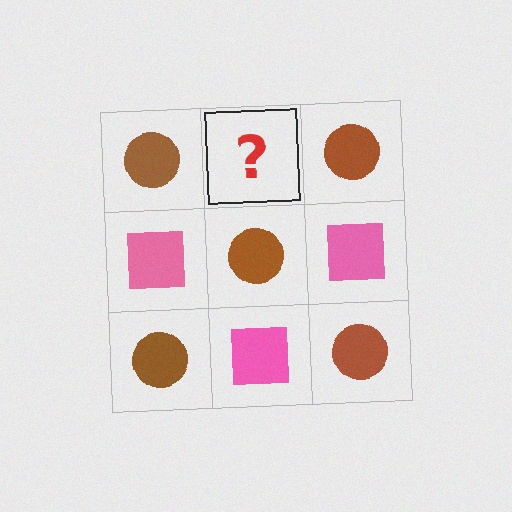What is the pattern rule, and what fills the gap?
The rule is that it alternates brown circle and pink square in a checkerboard pattern. The gap should be filled with a pink square.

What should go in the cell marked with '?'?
The missing cell should contain a pink square.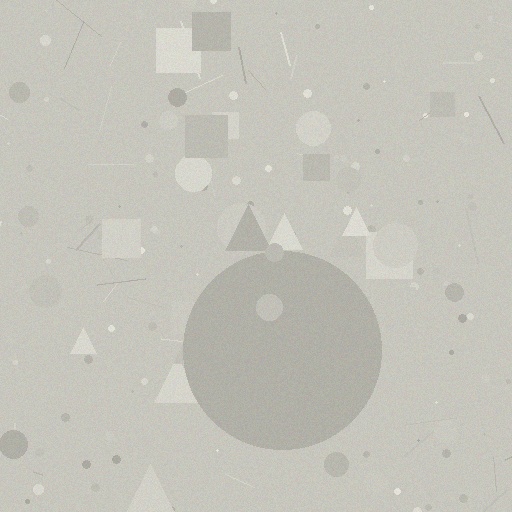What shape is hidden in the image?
A circle is hidden in the image.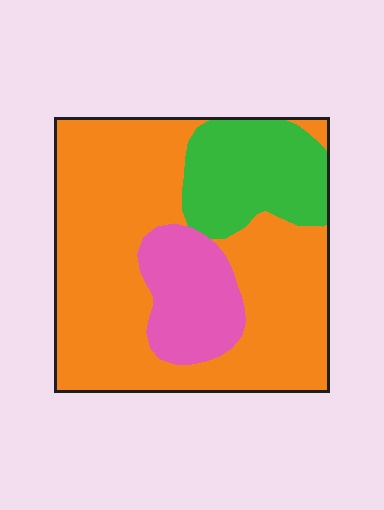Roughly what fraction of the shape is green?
Green takes up about one fifth (1/5) of the shape.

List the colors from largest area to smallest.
From largest to smallest: orange, green, pink.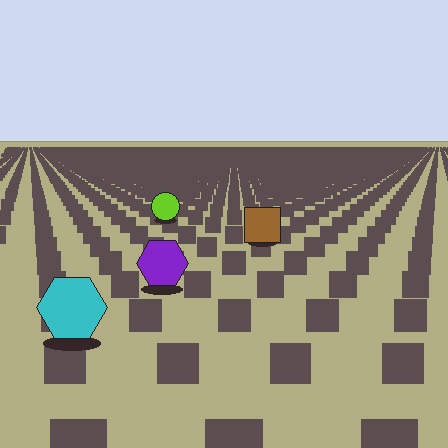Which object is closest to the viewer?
The cyan hexagon is closest. The texture marks near it are larger and more spread out.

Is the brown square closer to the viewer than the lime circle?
Yes. The brown square is closer — you can tell from the texture gradient: the ground texture is coarser near it.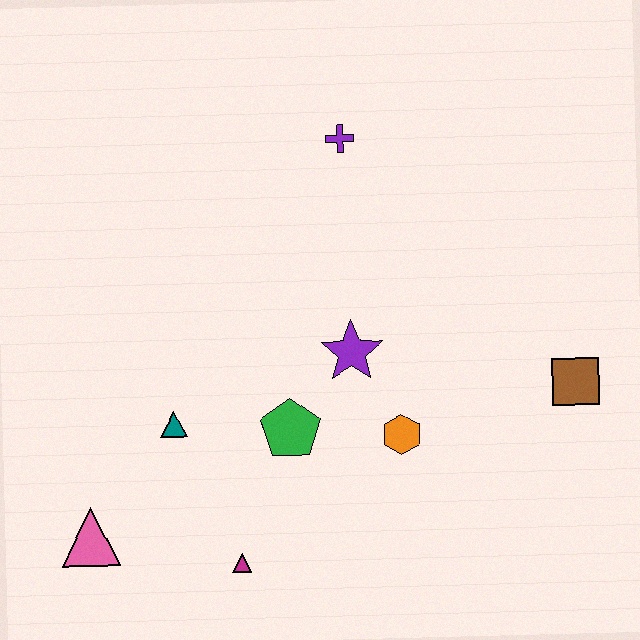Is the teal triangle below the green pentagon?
No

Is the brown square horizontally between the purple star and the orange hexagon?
No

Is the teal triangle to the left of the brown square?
Yes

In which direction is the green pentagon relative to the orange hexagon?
The green pentagon is to the left of the orange hexagon.